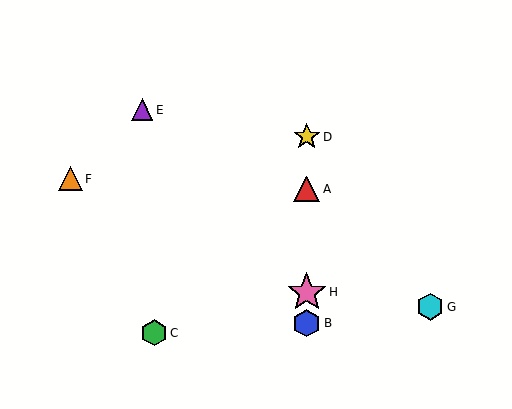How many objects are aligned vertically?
4 objects (A, B, D, H) are aligned vertically.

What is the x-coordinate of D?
Object D is at x≈307.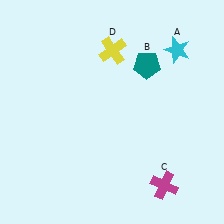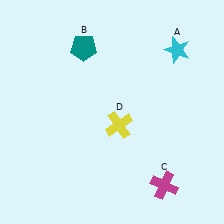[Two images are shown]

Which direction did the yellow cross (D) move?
The yellow cross (D) moved down.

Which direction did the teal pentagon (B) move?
The teal pentagon (B) moved left.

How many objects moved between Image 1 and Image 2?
2 objects moved between the two images.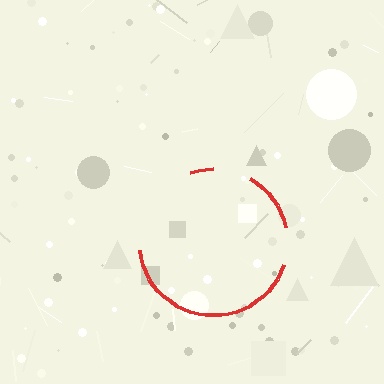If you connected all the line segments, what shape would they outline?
They would outline a circle.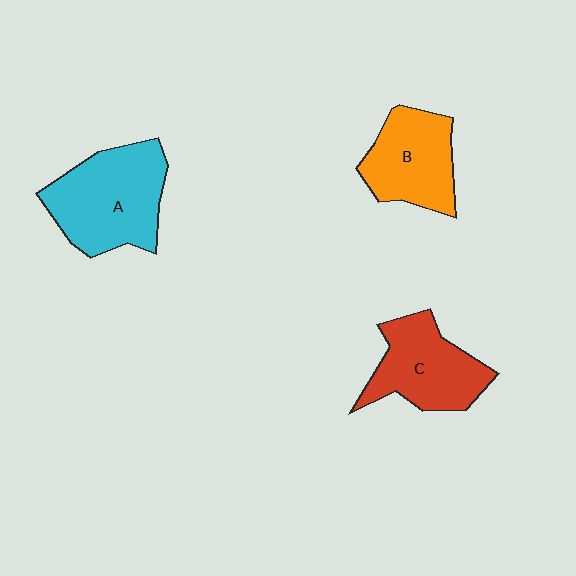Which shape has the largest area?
Shape A (cyan).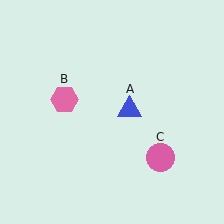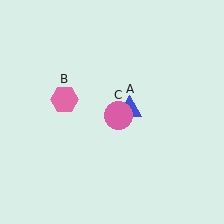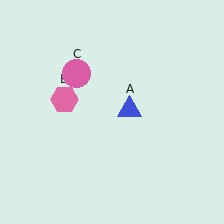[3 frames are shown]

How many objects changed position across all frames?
1 object changed position: pink circle (object C).